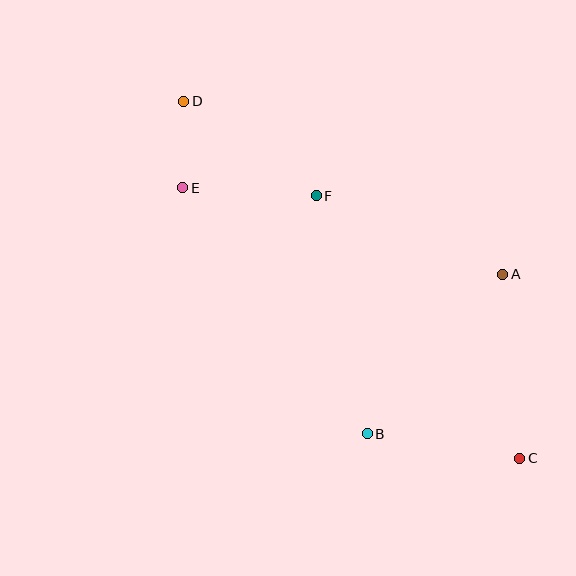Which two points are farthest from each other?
Points C and D are farthest from each other.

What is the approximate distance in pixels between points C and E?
The distance between C and E is approximately 432 pixels.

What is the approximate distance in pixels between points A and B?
The distance between A and B is approximately 209 pixels.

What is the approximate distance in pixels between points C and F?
The distance between C and F is approximately 332 pixels.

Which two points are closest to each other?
Points D and E are closest to each other.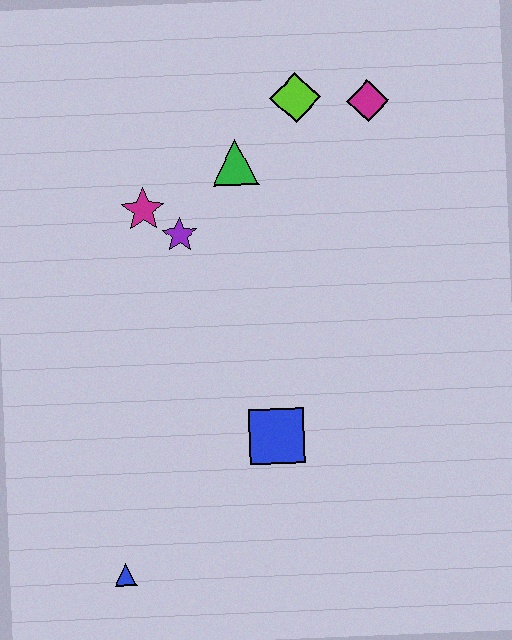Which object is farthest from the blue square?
The magenta diamond is farthest from the blue square.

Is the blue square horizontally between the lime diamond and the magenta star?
Yes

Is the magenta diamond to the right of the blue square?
Yes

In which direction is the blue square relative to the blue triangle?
The blue square is to the right of the blue triangle.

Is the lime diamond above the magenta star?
Yes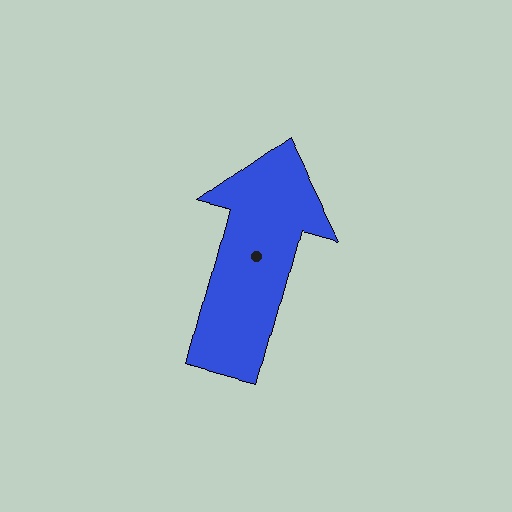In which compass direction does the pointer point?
North.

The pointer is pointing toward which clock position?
Roughly 12 o'clock.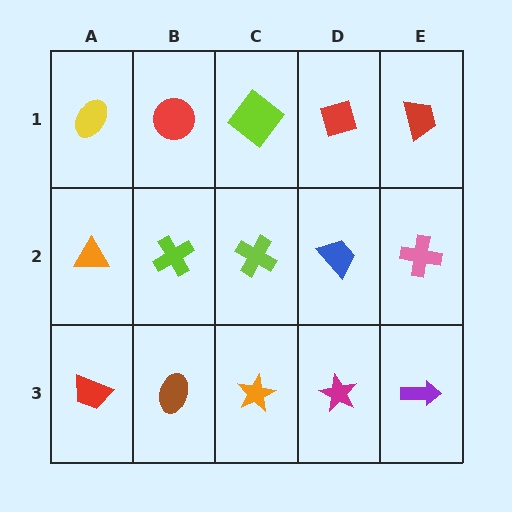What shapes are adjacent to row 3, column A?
An orange triangle (row 2, column A), a brown ellipse (row 3, column B).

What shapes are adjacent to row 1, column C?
A lime cross (row 2, column C), a red circle (row 1, column B), a red diamond (row 1, column D).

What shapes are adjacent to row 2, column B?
A red circle (row 1, column B), a brown ellipse (row 3, column B), an orange triangle (row 2, column A), a lime cross (row 2, column C).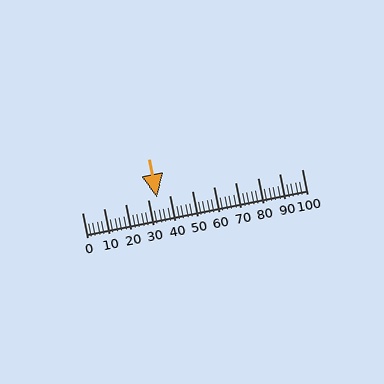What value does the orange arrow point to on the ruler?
The orange arrow points to approximately 34.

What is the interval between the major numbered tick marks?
The major tick marks are spaced 10 units apart.